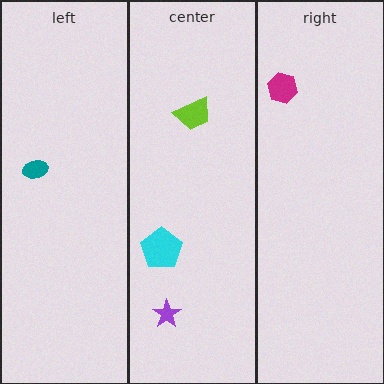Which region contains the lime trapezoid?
The center region.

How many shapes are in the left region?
1.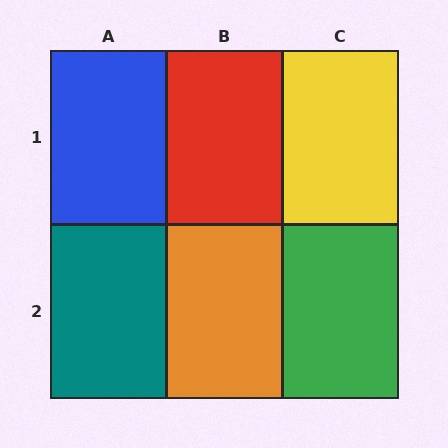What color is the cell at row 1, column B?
Red.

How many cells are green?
1 cell is green.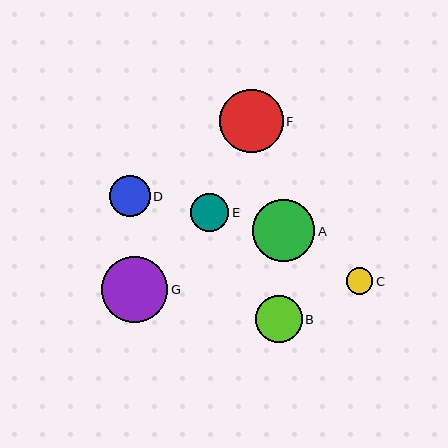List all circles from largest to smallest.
From largest to smallest: G, F, A, B, D, E, C.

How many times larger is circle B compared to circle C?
Circle B is approximately 1.8 times the size of circle C.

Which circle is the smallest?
Circle C is the smallest with a size of approximately 26 pixels.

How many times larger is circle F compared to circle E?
Circle F is approximately 1.7 times the size of circle E.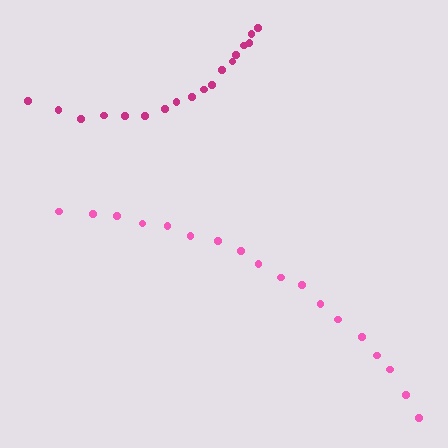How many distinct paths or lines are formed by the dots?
There are 2 distinct paths.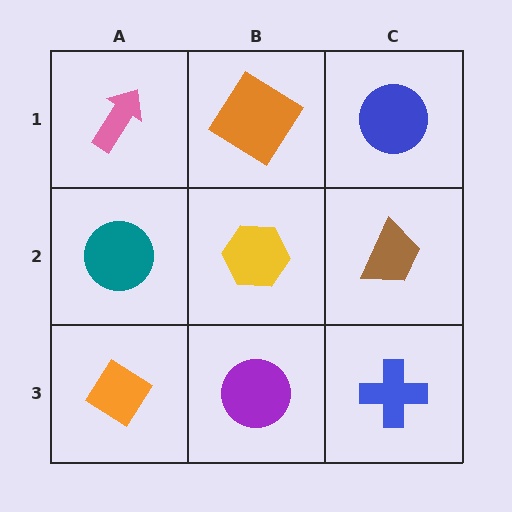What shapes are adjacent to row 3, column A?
A teal circle (row 2, column A), a purple circle (row 3, column B).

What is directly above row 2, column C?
A blue circle.